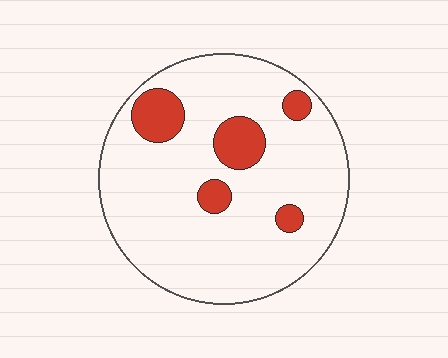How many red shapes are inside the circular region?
5.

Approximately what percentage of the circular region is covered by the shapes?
Approximately 15%.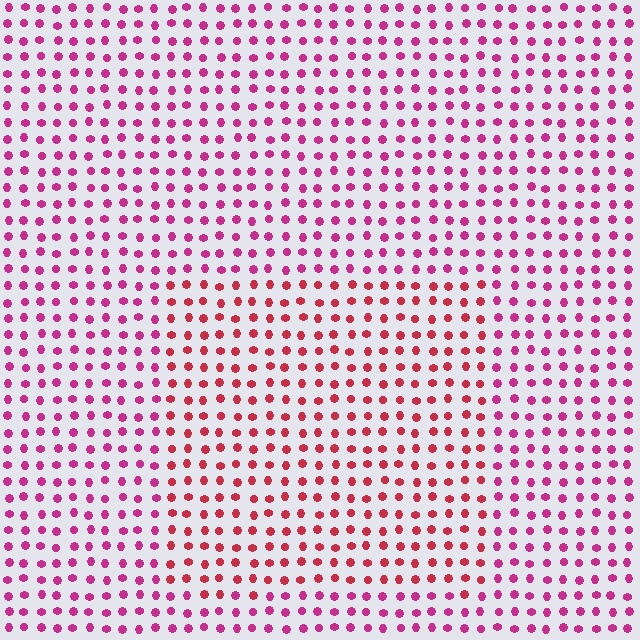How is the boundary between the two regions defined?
The boundary is defined purely by a slight shift in hue (about 28 degrees). Spacing, size, and orientation are identical on both sides.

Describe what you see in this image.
The image is filled with small magenta elements in a uniform arrangement. A rectangle-shaped region is visible where the elements are tinted to a slightly different hue, forming a subtle color boundary.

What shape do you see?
I see a rectangle.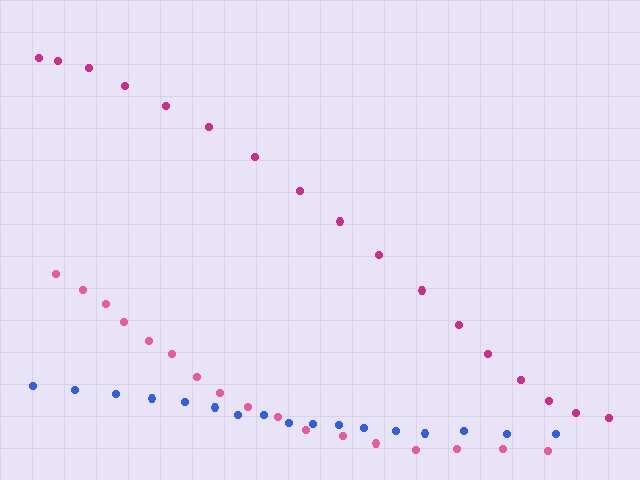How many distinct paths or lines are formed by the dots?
There are 3 distinct paths.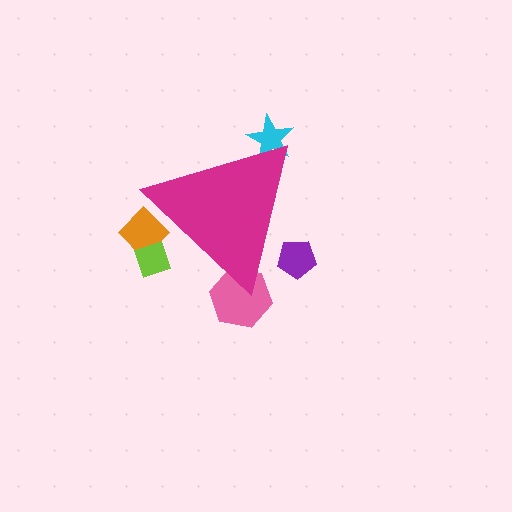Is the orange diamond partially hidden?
Yes, the orange diamond is partially hidden behind the magenta triangle.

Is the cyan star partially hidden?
Yes, the cyan star is partially hidden behind the magenta triangle.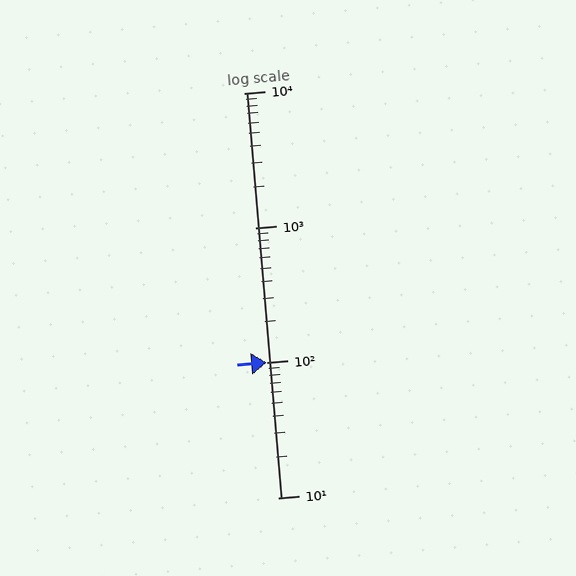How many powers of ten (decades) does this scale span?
The scale spans 3 decades, from 10 to 10000.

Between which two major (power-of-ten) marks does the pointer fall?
The pointer is between 100 and 1000.